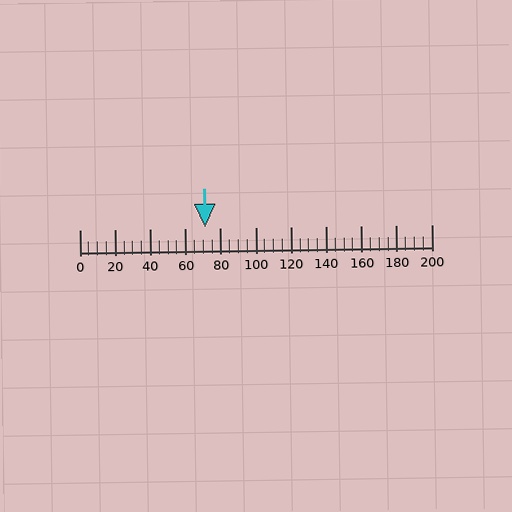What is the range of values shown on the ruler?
The ruler shows values from 0 to 200.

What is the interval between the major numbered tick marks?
The major tick marks are spaced 20 units apart.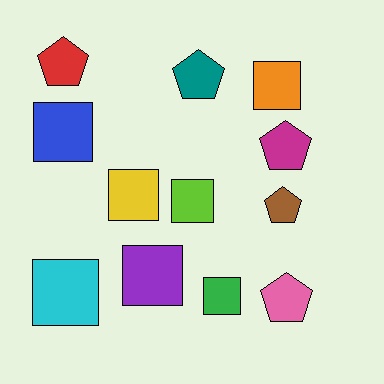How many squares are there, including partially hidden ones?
There are 7 squares.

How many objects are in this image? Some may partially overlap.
There are 12 objects.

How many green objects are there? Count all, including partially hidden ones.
There is 1 green object.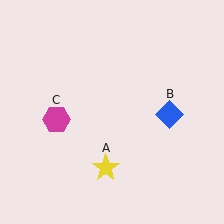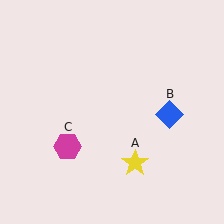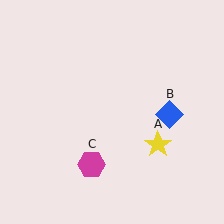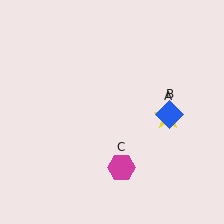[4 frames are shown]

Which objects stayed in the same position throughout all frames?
Blue diamond (object B) remained stationary.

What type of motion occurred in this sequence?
The yellow star (object A), magenta hexagon (object C) rotated counterclockwise around the center of the scene.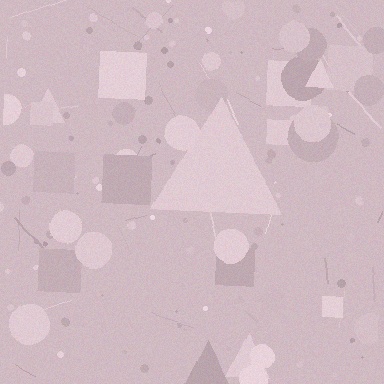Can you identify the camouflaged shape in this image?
The camouflaged shape is a triangle.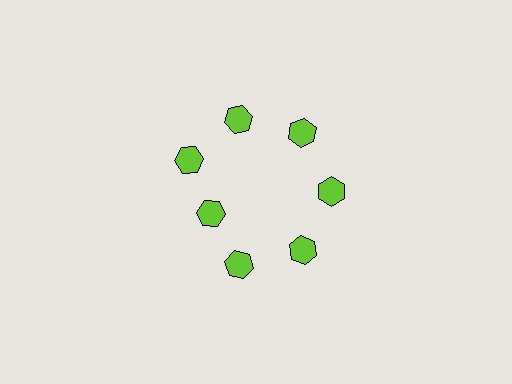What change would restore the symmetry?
The symmetry would be restored by moving it outward, back onto the ring so that all 7 hexagons sit at equal angles and equal distance from the center.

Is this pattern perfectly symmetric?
No. The 7 lime hexagons are arranged in a ring, but one element near the 8 o'clock position is pulled inward toward the center, breaking the 7-fold rotational symmetry.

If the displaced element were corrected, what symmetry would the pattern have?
It would have 7-fold rotational symmetry — the pattern would map onto itself every 51 degrees.